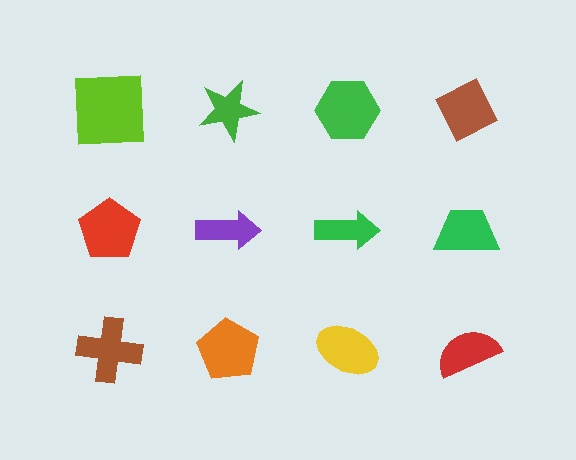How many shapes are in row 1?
4 shapes.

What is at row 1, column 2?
A green star.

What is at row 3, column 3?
A yellow ellipse.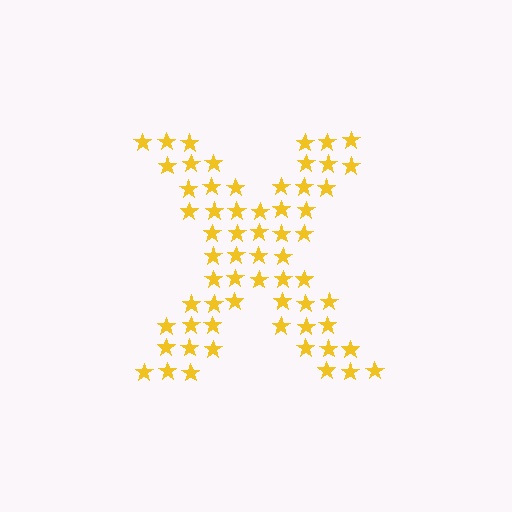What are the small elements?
The small elements are stars.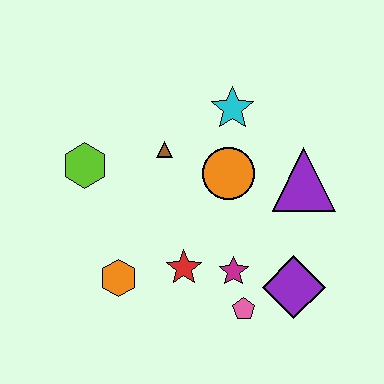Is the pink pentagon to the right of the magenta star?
Yes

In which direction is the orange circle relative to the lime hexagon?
The orange circle is to the right of the lime hexagon.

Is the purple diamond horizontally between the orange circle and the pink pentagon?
No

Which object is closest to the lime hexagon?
The brown triangle is closest to the lime hexagon.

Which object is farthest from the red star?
The cyan star is farthest from the red star.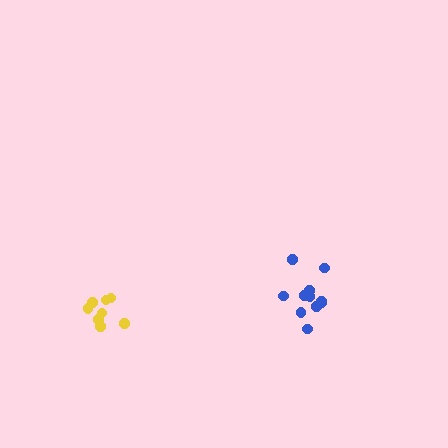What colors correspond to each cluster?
The clusters are colored: blue, yellow.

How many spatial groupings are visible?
There are 2 spatial groupings.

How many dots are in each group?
Group 1: 11 dots, Group 2: 8 dots (19 total).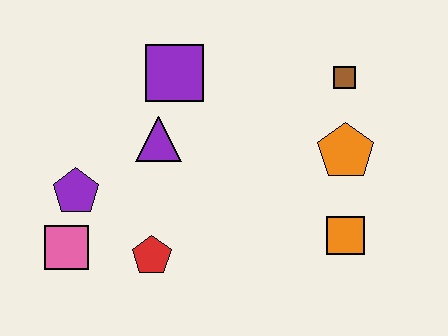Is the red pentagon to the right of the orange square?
No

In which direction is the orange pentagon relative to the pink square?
The orange pentagon is to the right of the pink square.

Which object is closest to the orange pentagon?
The brown square is closest to the orange pentagon.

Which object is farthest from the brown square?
The pink square is farthest from the brown square.